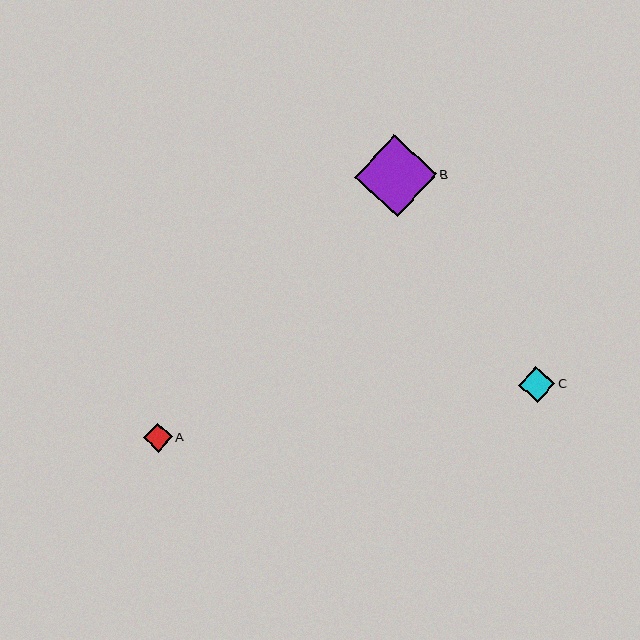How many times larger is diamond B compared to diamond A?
Diamond B is approximately 2.8 times the size of diamond A.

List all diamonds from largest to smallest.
From largest to smallest: B, C, A.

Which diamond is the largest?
Diamond B is the largest with a size of approximately 82 pixels.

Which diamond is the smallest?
Diamond A is the smallest with a size of approximately 29 pixels.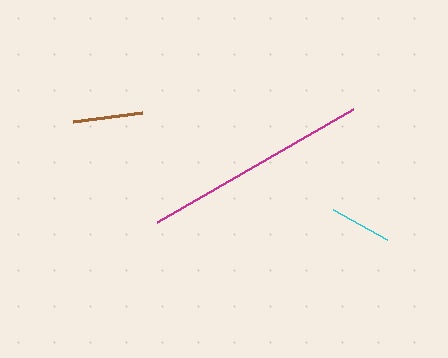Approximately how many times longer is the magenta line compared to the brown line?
The magenta line is approximately 3.3 times the length of the brown line.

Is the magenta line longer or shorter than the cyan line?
The magenta line is longer than the cyan line.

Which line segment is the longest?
The magenta line is the longest at approximately 226 pixels.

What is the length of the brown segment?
The brown segment is approximately 69 pixels long.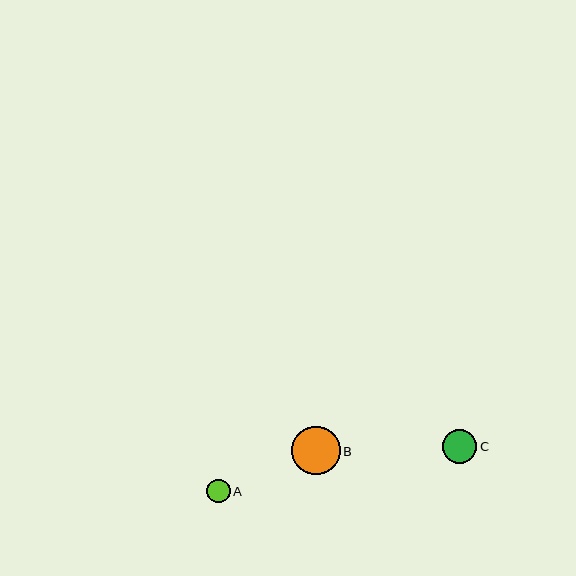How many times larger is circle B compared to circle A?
Circle B is approximately 2.1 times the size of circle A.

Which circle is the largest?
Circle B is the largest with a size of approximately 49 pixels.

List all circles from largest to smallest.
From largest to smallest: B, C, A.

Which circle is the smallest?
Circle A is the smallest with a size of approximately 23 pixels.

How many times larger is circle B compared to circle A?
Circle B is approximately 2.1 times the size of circle A.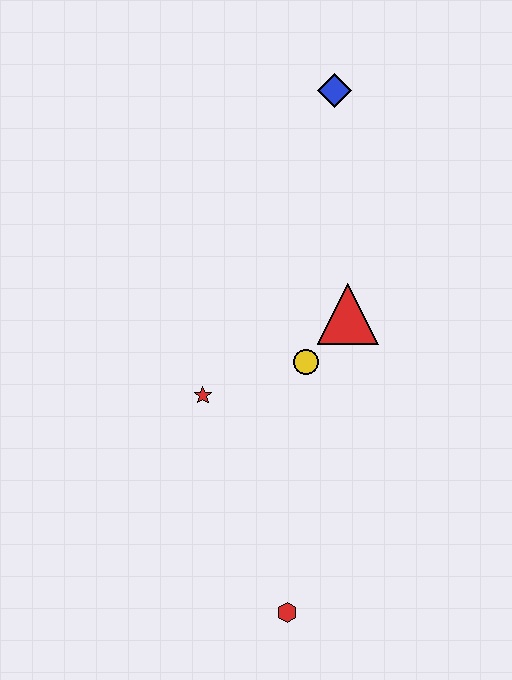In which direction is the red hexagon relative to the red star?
The red hexagon is below the red star.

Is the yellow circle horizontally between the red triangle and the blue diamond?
No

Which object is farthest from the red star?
The blue diamond is farthest from the red star.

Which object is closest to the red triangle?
The yellow circle is closest to the red triangle.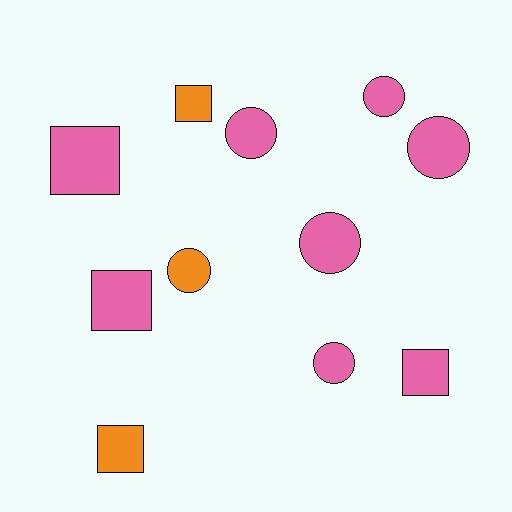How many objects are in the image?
There are 11 objects.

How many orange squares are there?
There are 2 orange squares.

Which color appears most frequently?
Pink, with 8 objects.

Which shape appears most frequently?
Circle, with 6 objects.